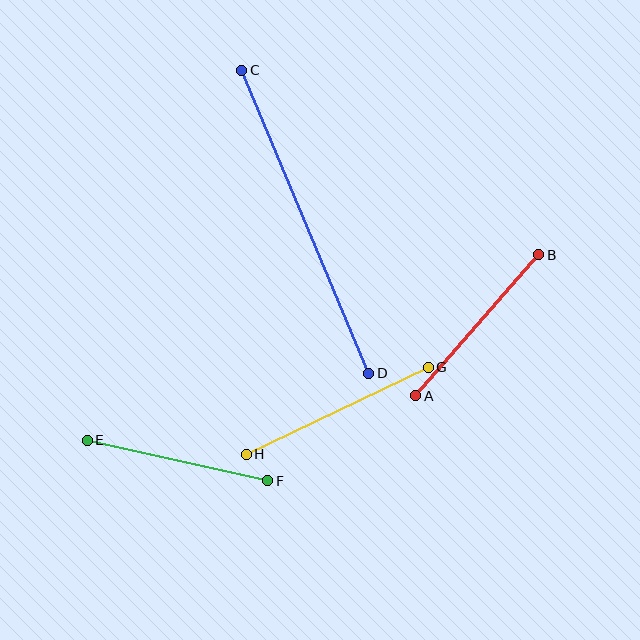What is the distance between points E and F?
The distance is approximately 185 pixels.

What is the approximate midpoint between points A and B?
The midpoint is at approximately (477, 325) pixels.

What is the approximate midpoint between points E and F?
The midpoint is at approximately (177, 461) pixels.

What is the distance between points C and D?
The distance is approximately 329 pixels.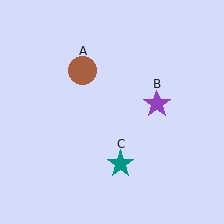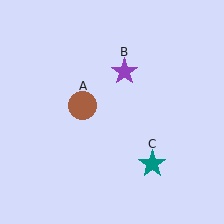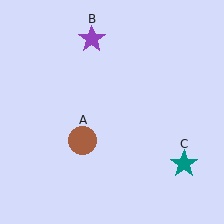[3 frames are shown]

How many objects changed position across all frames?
3 objects changed position: brown circle (object A), purple star (object B), teal star (object C).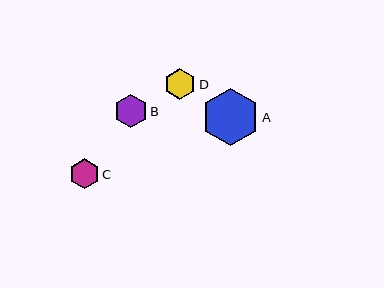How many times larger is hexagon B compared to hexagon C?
Hexagon B is approximately 1.1 times the size of hexagon C.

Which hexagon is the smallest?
Hexagon C is the smallest with a size of approximately 30 pixels.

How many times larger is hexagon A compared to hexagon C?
Hexagon A is approximately 1.9 times the size of hexagon C.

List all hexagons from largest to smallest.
From largest to smallest: A, B, D, C.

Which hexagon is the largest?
Hexagon A is the largest with a size of approximately 57 pixels.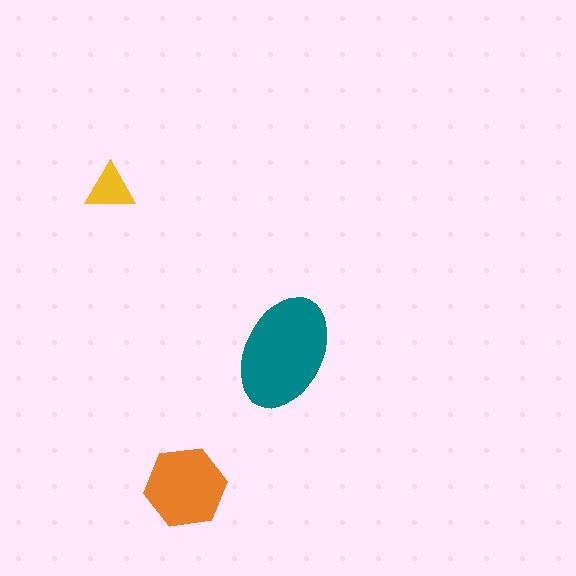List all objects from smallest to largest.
The yellow triangle, the orange hexagon, the teal ellipse.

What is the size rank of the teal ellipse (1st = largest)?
1st.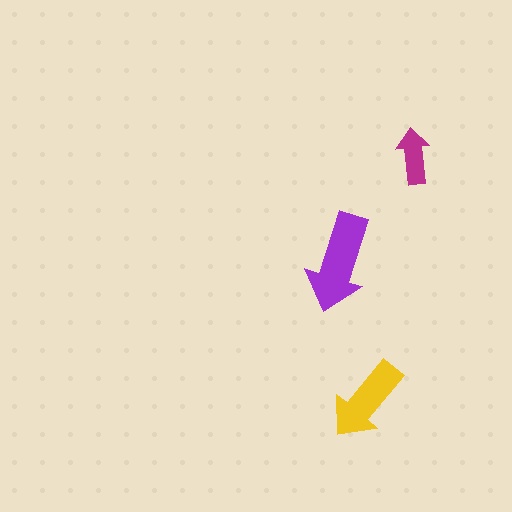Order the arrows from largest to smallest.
the purple one, the yellow one, the magenta one.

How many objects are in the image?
There are 3 objects in the image.